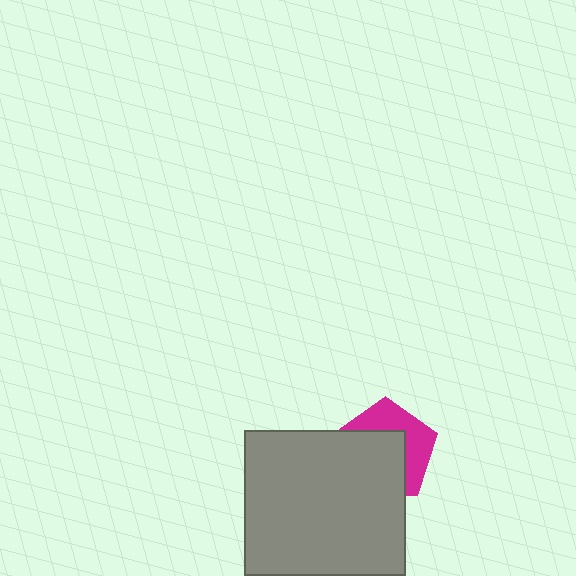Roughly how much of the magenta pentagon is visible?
A small part of it is visible (roughly 43%).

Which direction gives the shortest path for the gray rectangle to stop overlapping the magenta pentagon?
Moving toward the lower-left gives the shortest separation.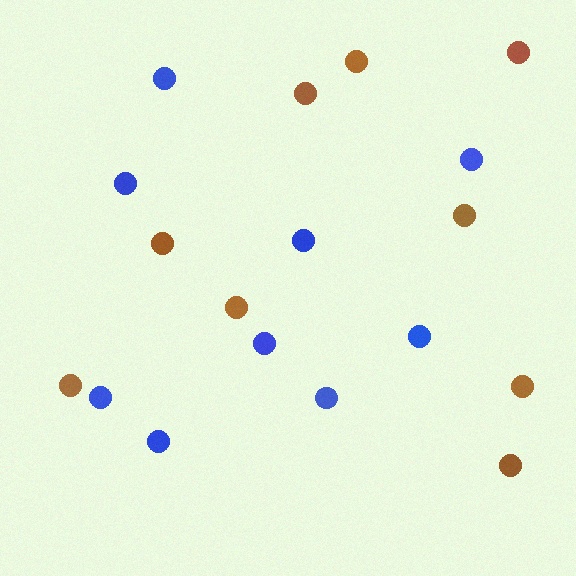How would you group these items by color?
There are 2 groups: one group of brown circles (9) and one group of blue circles (9).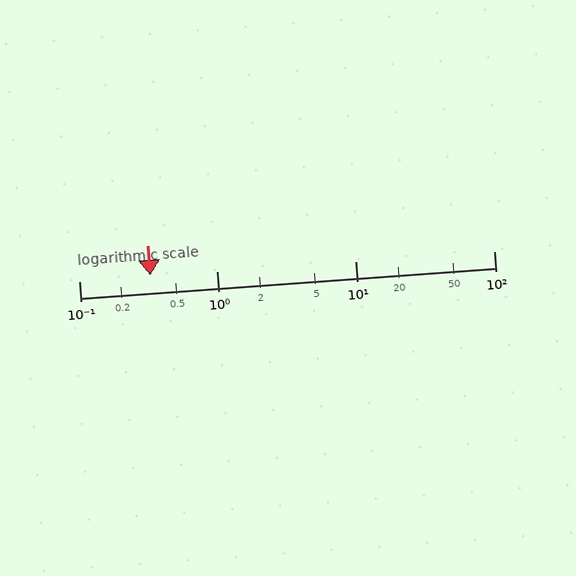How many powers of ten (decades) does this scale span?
The scale spans 3 decades, from 0.1 to 100.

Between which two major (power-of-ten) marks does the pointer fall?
The pointer is between 0.1 and 1.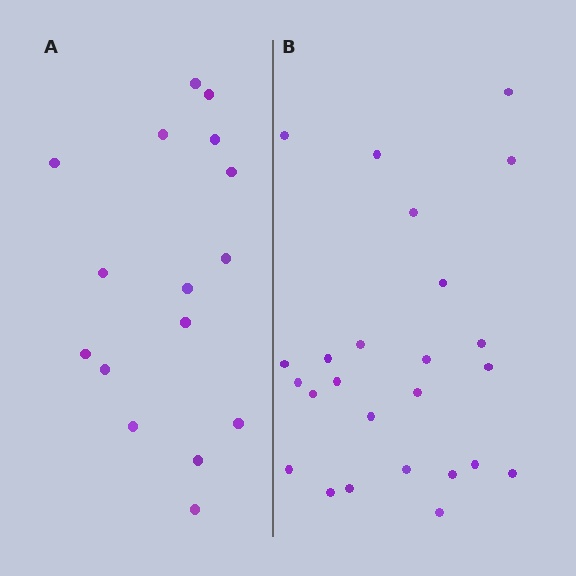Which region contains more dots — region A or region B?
Region B (the right region) has more dots.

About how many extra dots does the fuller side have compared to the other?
Region B has roughly 8 or so more dots than region A.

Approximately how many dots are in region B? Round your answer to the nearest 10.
About 20 dots. (The exact count is 25, which rounds to 20.)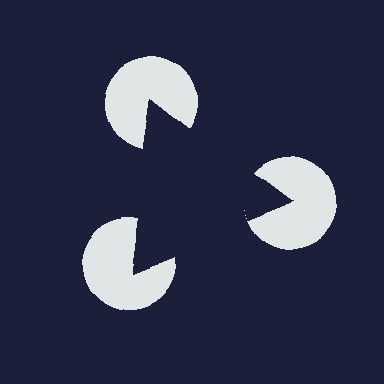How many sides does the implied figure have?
3 sides.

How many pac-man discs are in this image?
There are 3 — one at each vertex of the illusory triangle.